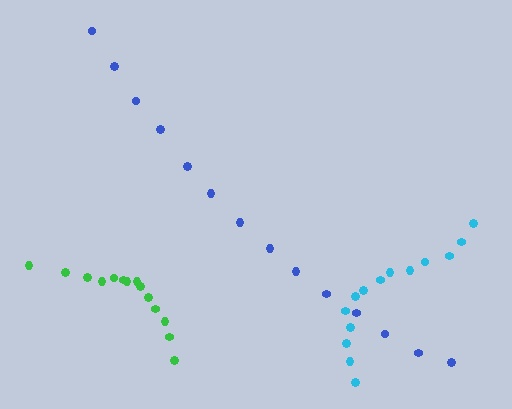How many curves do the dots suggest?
There are 3 distinct paths.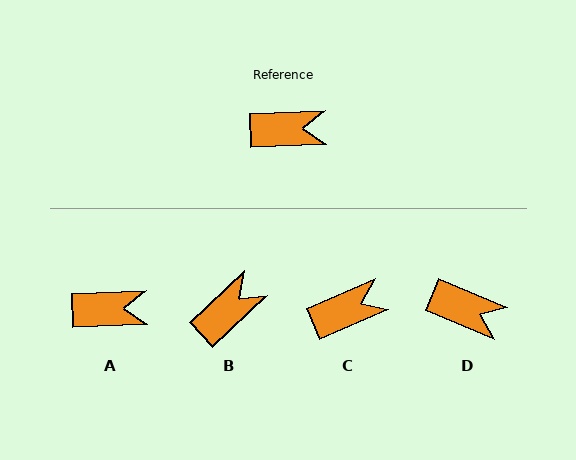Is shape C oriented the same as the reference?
No, it is off by about 22 degrees.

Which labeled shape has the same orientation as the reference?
A.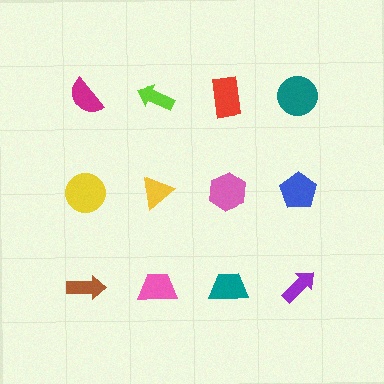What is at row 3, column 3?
A teal trapezoid.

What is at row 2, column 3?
A pink hexagon.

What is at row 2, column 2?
A yellow triangle.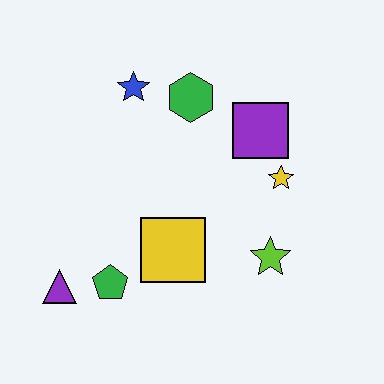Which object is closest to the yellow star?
The purple square is closest to the yellow star.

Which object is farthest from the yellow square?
The blue star is farthest from the yellow square.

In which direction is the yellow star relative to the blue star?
The yellow star is to the right of the blue star.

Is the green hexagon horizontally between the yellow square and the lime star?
Yes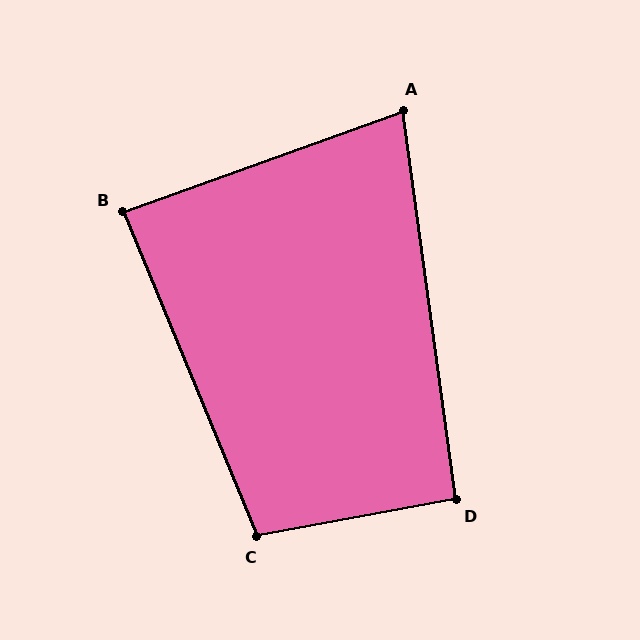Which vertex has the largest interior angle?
C, at approximately 102 degrees.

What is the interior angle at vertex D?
Approximately 93 degrees (approximately right).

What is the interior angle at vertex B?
Approximately 87 degrees (approximately right).